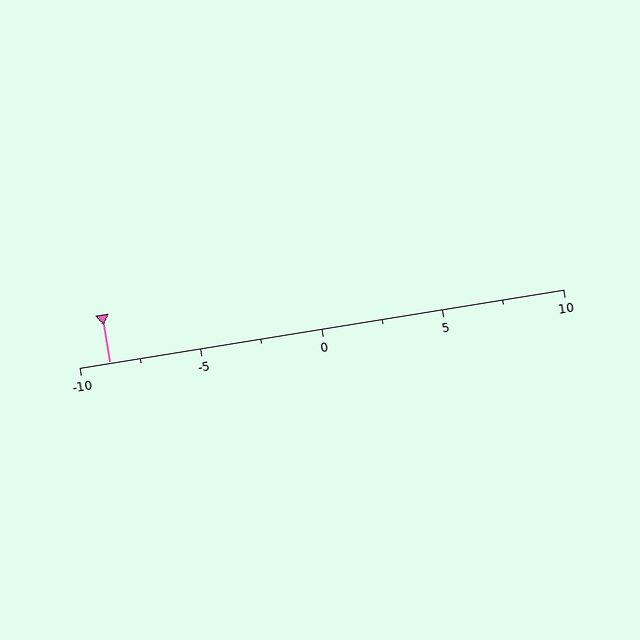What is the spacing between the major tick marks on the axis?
The major ticks are spaced 5 apart.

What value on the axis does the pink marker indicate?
The marker indicates approximately -8.8.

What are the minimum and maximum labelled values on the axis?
The axis runs from -10 to 10.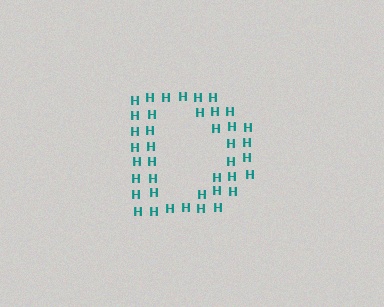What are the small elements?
The small elements are letter H's.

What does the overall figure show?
The overall figure shows the letter D.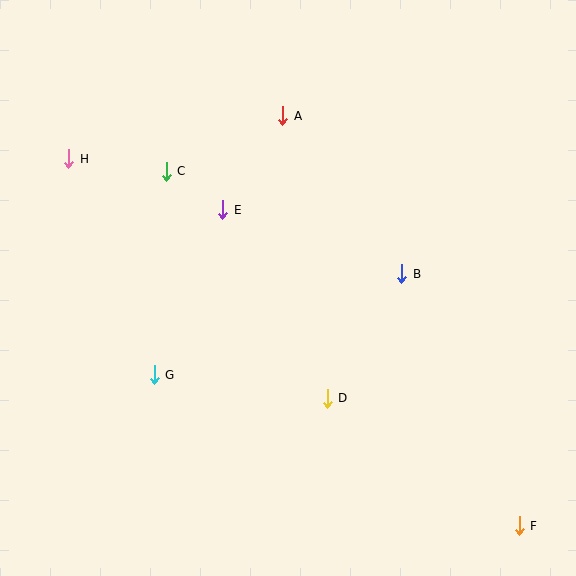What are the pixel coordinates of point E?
Point E is at (223, 210).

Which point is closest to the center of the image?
Point E at (223, 210) is closest to the center.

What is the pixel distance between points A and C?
The distance between A and C is 129 pixels.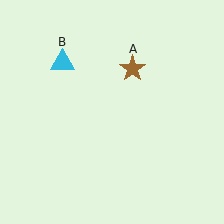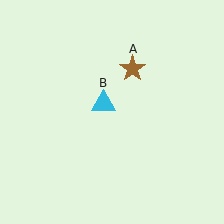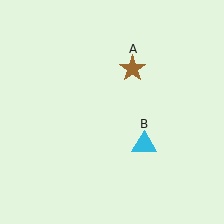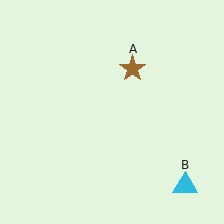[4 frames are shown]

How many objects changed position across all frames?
1 object changed position: cyan triangle (object B).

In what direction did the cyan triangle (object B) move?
The cyan triangle (object B) moved down and to the right.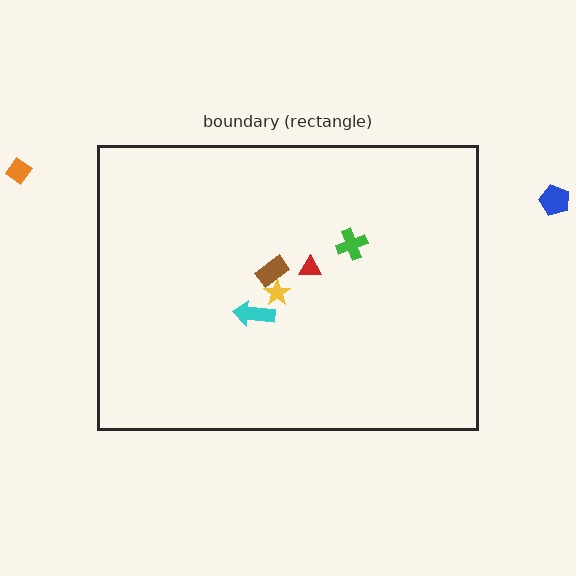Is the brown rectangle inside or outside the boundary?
Inside.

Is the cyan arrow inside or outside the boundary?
Inside.